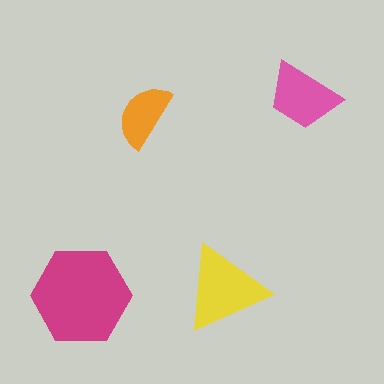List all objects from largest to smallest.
The magenta hexagon, the yellow triangle, the pink trapezoid, the orange semicircle.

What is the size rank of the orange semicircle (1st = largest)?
4th.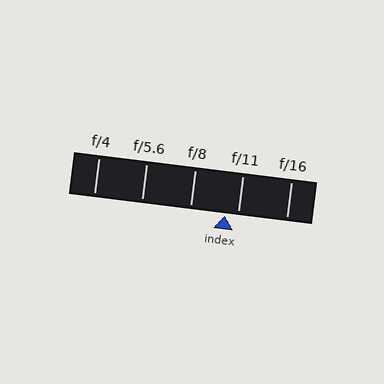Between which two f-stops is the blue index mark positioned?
The index mark is between f/8 and f/11.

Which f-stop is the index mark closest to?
The index mark is closest to f/11.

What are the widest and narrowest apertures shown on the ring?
The widest aperture shown is f/4 and the narrowest is f/16.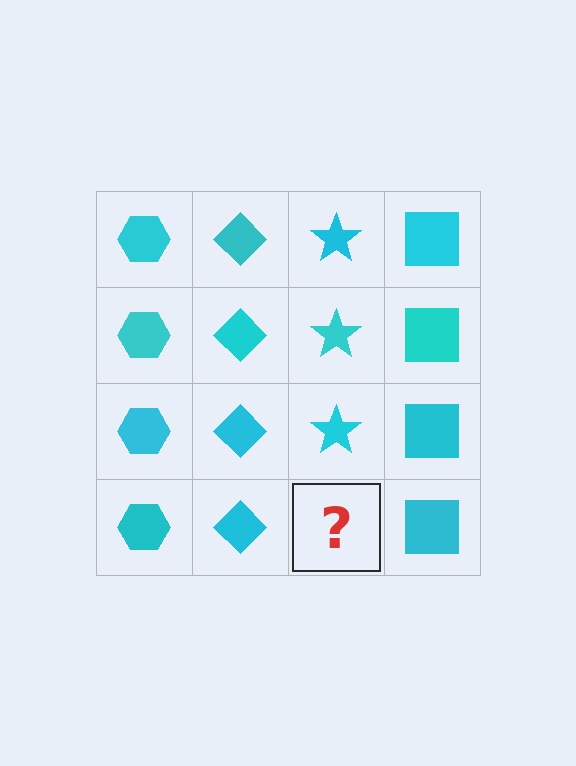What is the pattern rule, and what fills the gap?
The rule is that each column has a consistent shape. The gap should be filled with a cyan star.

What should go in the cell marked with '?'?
The missing cell should contain a cyan star.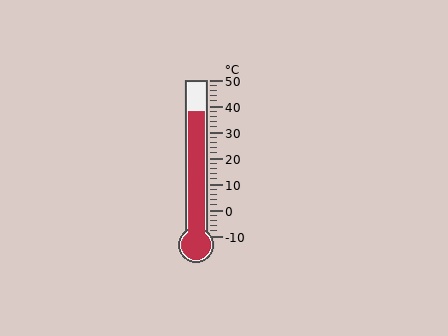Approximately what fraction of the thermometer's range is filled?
The thermometer is filled to approximately 80% of its range.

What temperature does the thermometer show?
The thermometer shows approximately 38°C.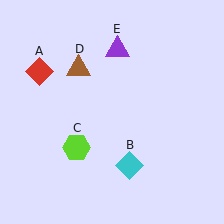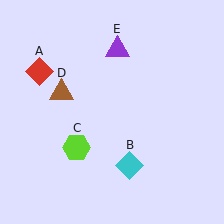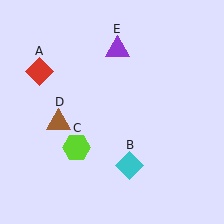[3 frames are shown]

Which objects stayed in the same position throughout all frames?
Red diamond (object A) and cyan diamond (object B) and lime hexagon (object C) and purple triangle (object E) remained stationary.